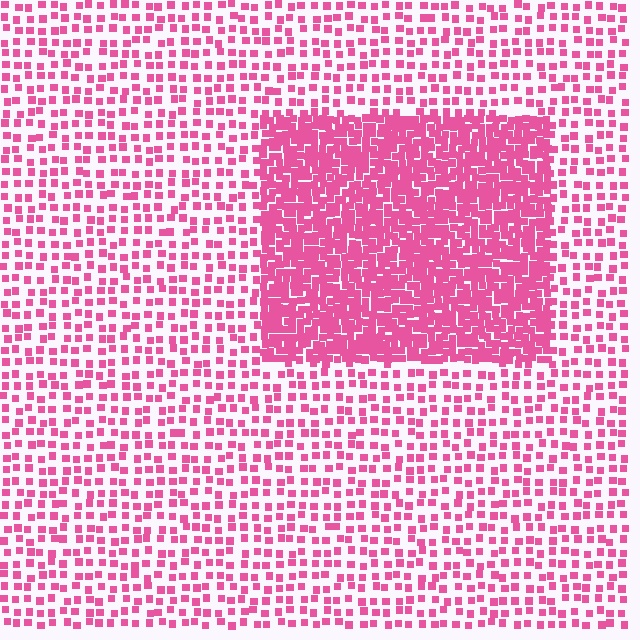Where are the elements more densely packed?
The elements are more densely packed inside the rectangle boundary.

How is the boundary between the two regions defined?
The boundary is defined by a change in element density (approximately 2.7x ratio). All elements are the same color, size, and shape.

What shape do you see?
I see a rectangle.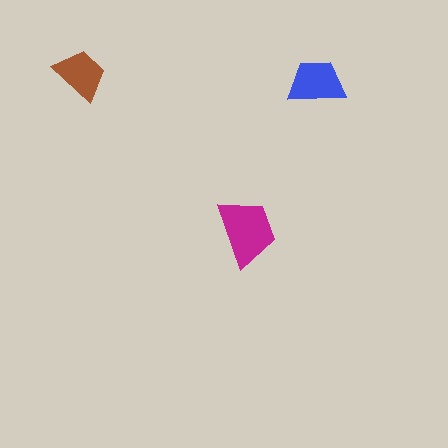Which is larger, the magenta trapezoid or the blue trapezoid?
The magenta one.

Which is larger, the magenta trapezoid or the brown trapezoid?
The magenta one.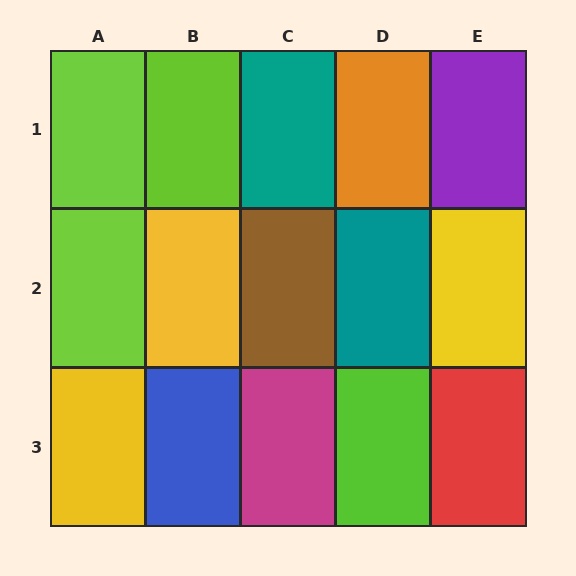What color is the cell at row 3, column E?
Red.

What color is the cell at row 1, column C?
Teal.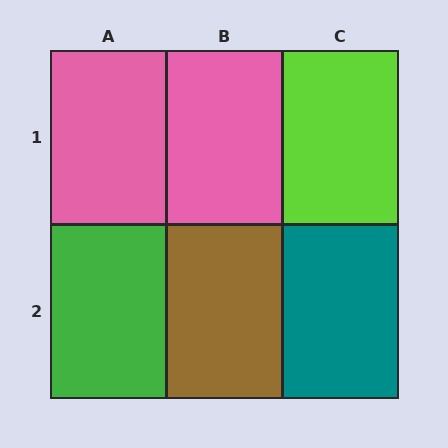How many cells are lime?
1 cell is lime.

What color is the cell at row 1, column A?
Pink.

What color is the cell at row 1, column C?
Lime.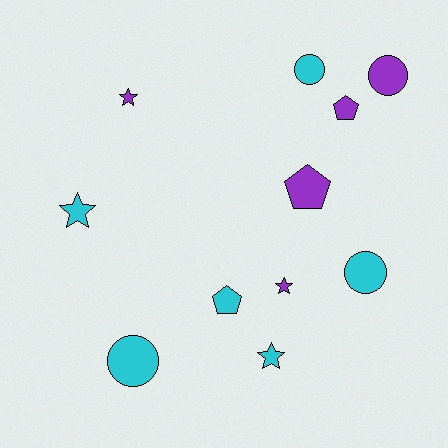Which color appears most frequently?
Cyan, with 6 objects.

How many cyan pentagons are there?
There is 1 cyan pentagon.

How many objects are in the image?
There are 11 objects.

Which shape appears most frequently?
Star, with 4 objects.